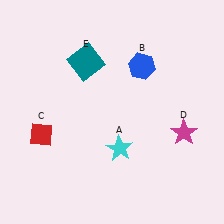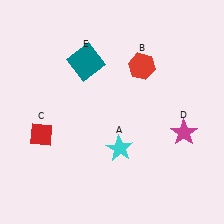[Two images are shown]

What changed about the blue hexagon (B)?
In Image 1, B is blue. In Image 2, it changed to red.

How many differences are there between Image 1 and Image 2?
There is 1 difference between the two images.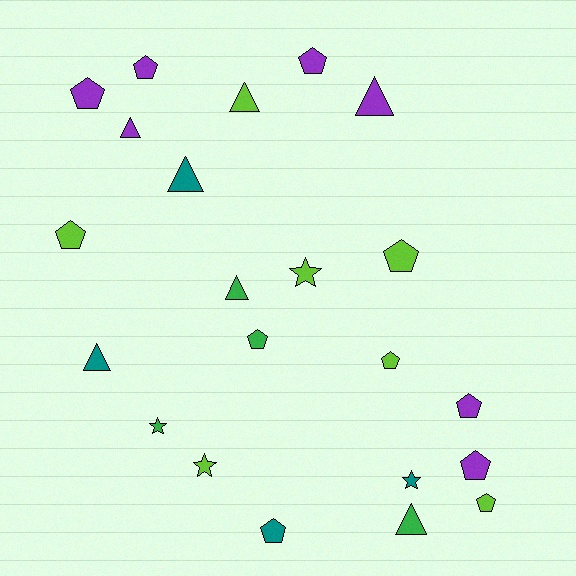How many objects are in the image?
There are 22 objects.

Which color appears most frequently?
Purple, with 7 objects.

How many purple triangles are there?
There are 2 purple triangles.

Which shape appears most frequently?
Pentagon, with 11 objects.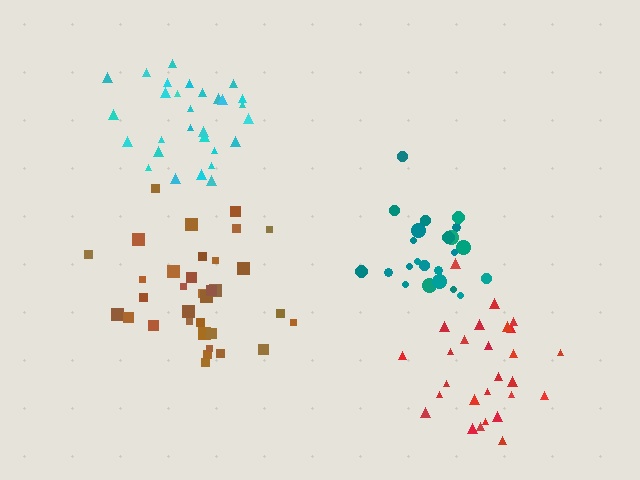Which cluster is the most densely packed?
Teal.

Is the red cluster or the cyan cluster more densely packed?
Cyan.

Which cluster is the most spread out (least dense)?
Brown.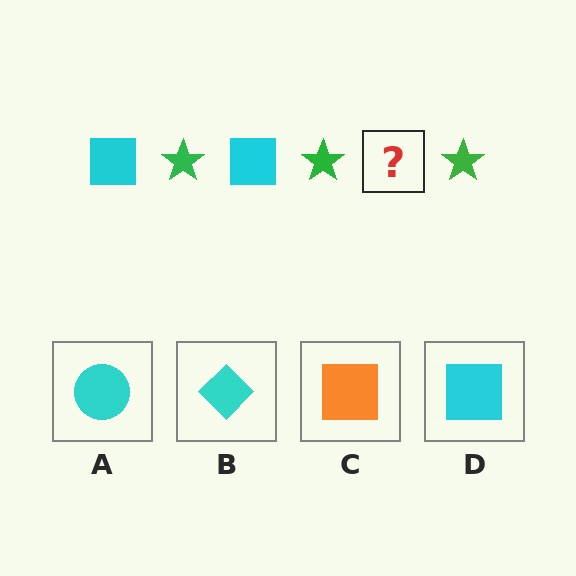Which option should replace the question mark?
Option D.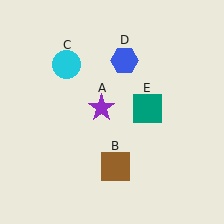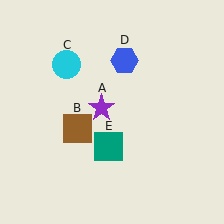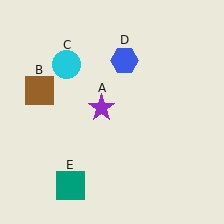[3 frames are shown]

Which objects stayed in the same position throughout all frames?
Purple star (object A) and cyan circle (object C) and blue hexagon (object D) remained stationary.